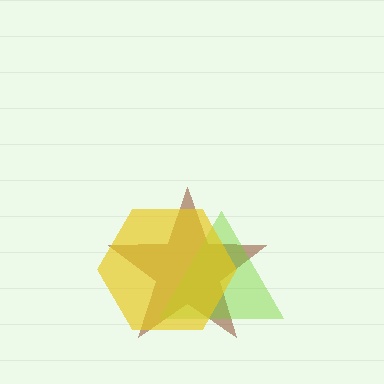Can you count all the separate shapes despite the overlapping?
Yes, there are 3 separate shapes.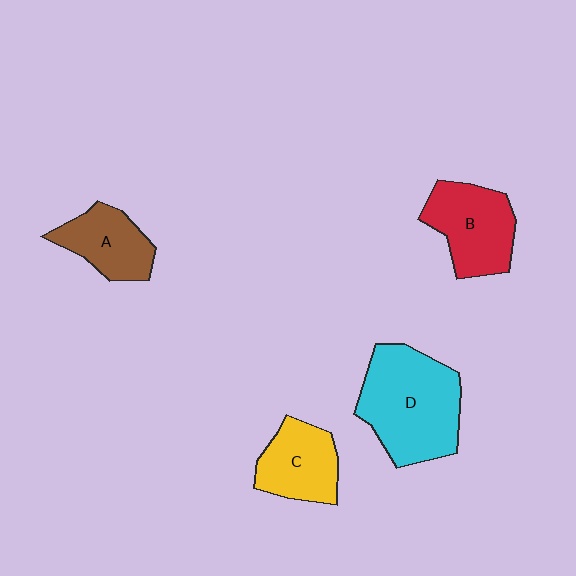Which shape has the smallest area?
Shape A (brown).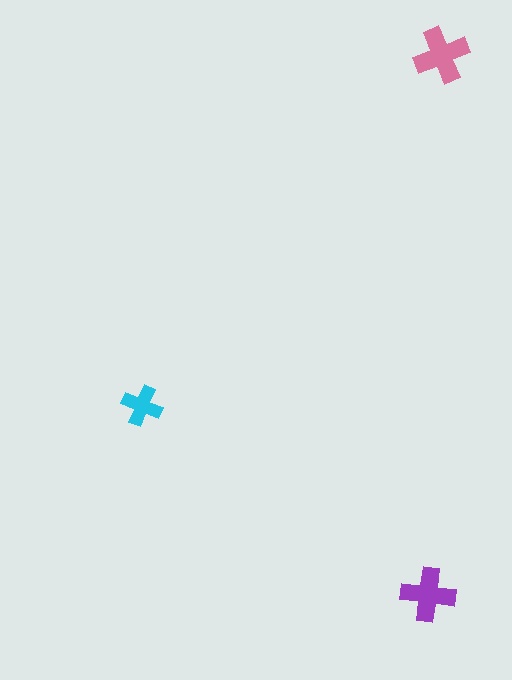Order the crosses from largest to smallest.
the pink one, the purple one, the cyan one.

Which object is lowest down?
The purple cross is bottommost.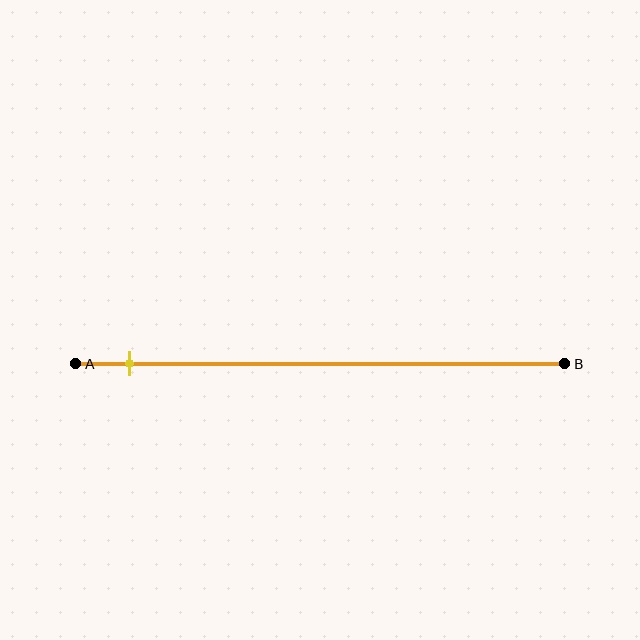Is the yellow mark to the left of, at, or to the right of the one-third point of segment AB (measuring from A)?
The yellow mark is to the left of the one-third point of segment AB.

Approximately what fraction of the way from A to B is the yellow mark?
The yellow mark is approximately 10% of the way from A to B.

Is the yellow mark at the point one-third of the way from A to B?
No, the mark is at about 10% from A, not at the 33% one-third point.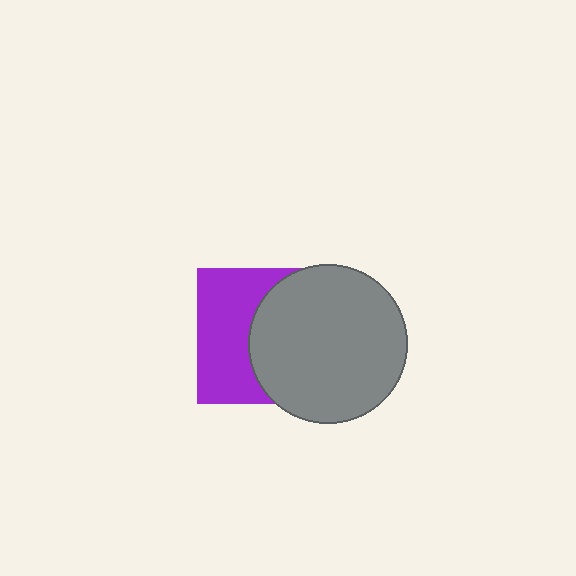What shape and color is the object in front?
The object in front is a gray circle.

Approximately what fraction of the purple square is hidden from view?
Roughly 54% of the purple square is hidden behind the gray circle.